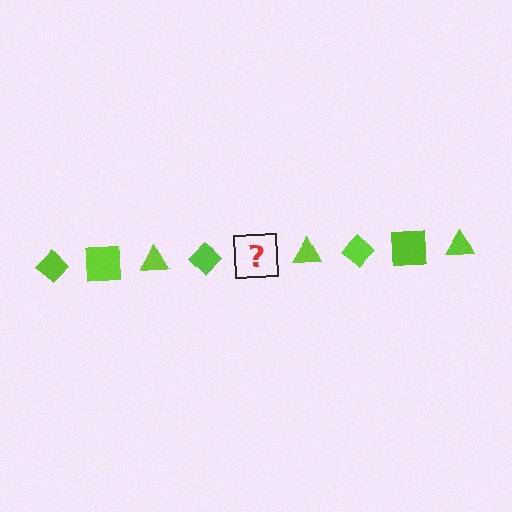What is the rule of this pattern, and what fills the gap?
The rule is that the pattern cycles through diamond, square, triangle shapes in lime. The gap should be filled with a lime square.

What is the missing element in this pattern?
The missing element is a lime square.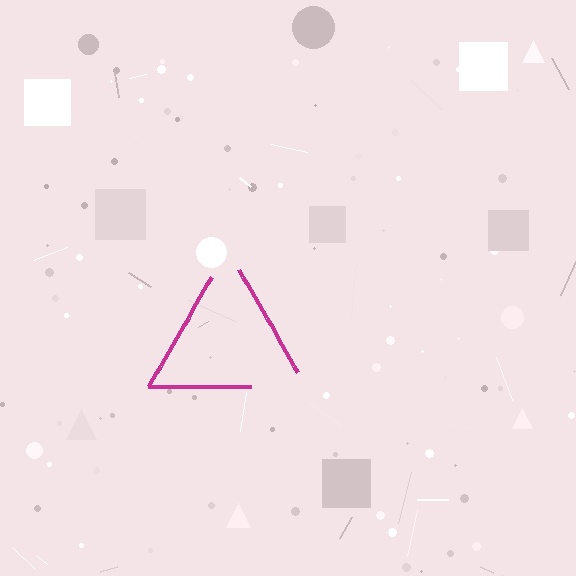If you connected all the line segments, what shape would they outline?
They would outline a triangle.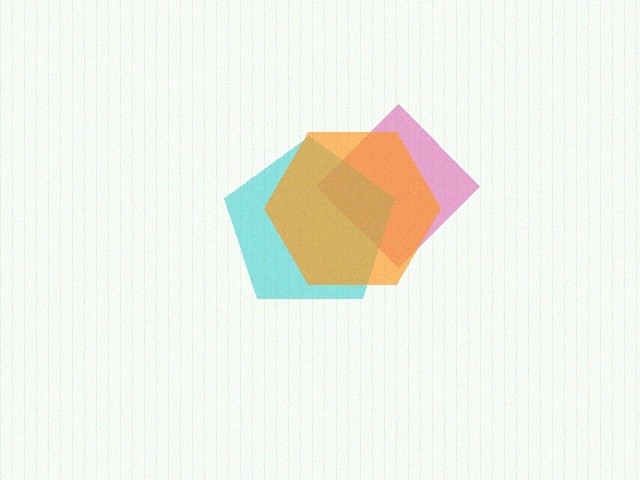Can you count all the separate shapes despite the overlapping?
Yes, there are 3 separate shapes.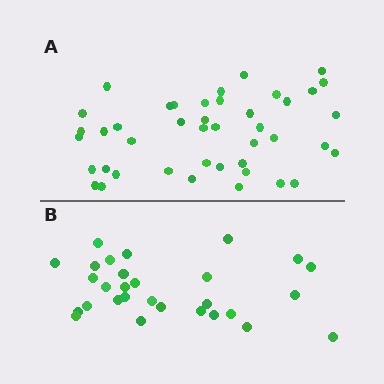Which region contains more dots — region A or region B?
Region A (the top region) has more dots.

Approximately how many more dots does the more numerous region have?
Region A has approximately 15 more dots than region B.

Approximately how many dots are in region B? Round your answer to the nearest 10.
About 30 dots. (The exact count is 29, which rounds to 30.)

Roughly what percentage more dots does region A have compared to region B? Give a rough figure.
About 50% more.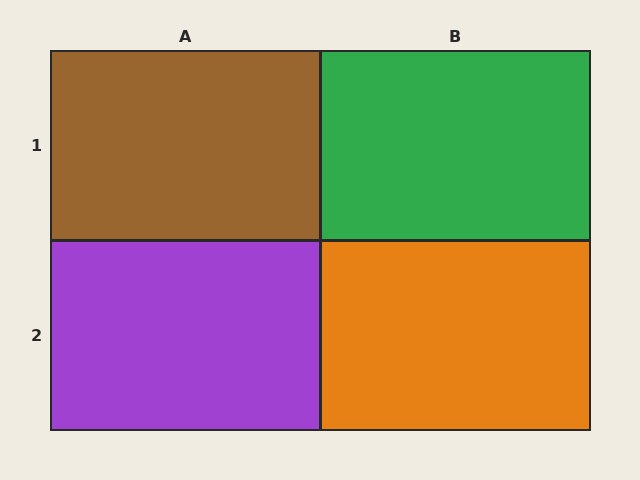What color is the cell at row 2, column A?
Purple.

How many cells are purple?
1 cell is purple.